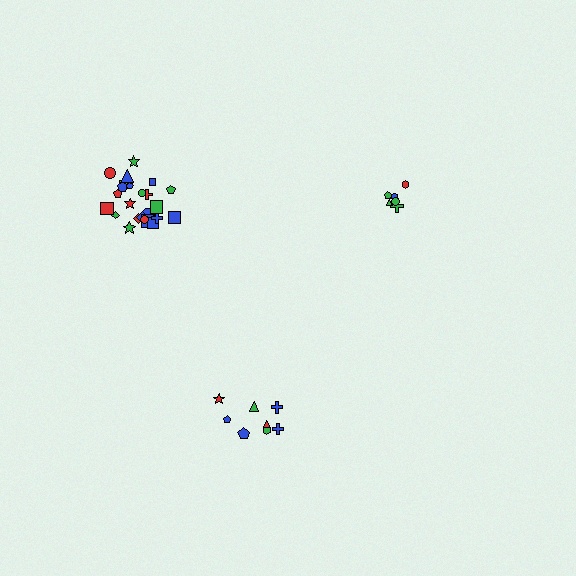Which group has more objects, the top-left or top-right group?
The top-left group.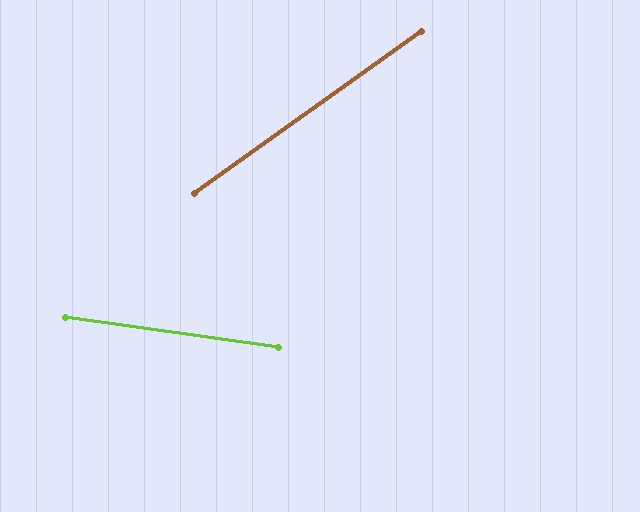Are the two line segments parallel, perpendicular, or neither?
Neither parallel nor perpendicular — they differ by about 43°.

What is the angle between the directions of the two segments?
Approximately 43 degrees.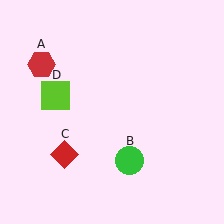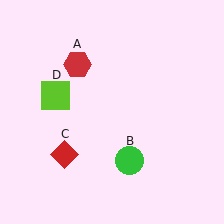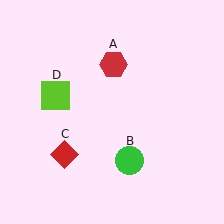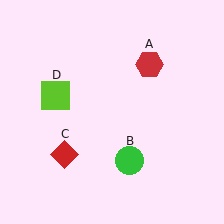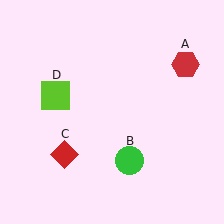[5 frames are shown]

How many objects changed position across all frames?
1 object changed position: red hexagon (object A).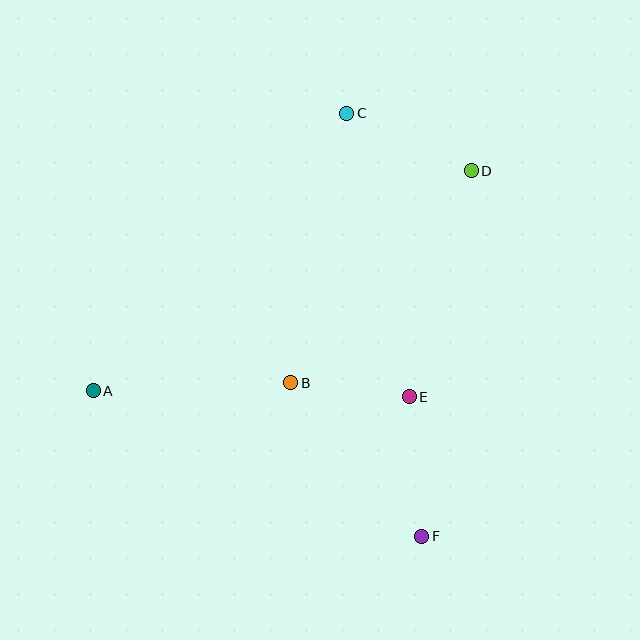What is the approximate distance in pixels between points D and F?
The distance between D and F is approximately 369 pixels.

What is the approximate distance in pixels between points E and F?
The distance between E and F is approximately 140 pixels.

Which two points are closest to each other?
Points B and E are closest to each other.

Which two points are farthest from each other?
Points A and D are farthest from each other.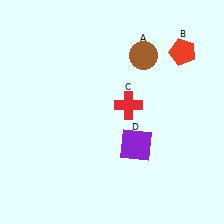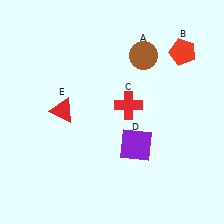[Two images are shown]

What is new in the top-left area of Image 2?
A red triangle (E) was added in the top-left area of Image 2.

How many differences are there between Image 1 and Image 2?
There is 1 difference between the two images.